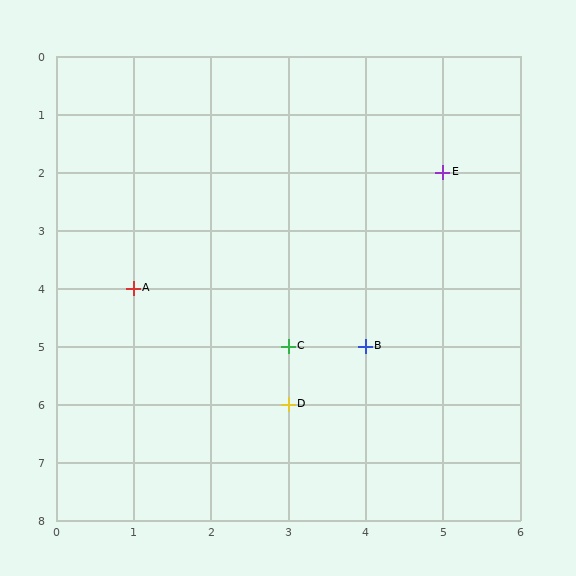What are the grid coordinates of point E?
Point E is at grid coordinates (5, 2).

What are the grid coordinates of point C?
Point C is at grid coordinates (3, 5).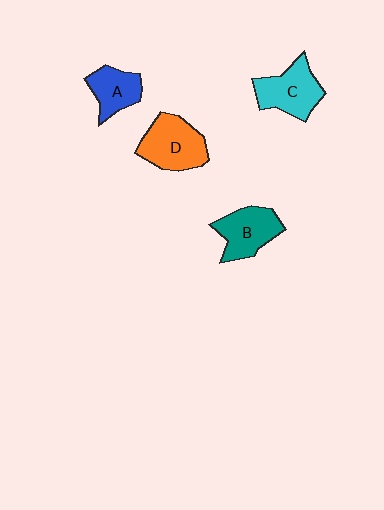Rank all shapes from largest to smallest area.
From largest to smallest: D (orange), C (cyan), B (teal), A (blue).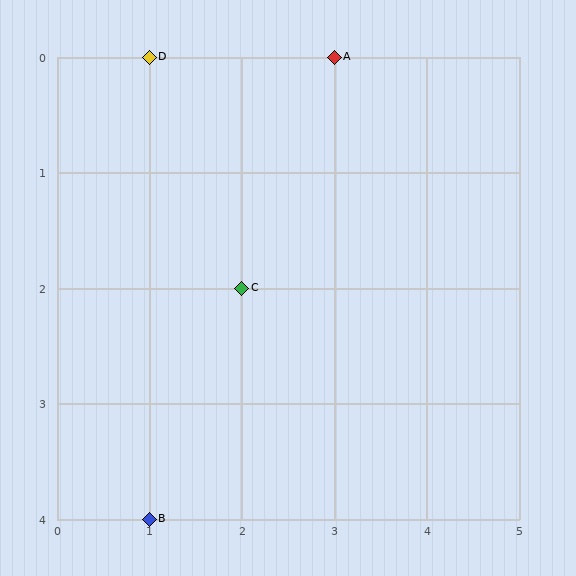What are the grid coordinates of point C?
Point C is at grid coordinates (2, 2).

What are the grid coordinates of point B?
Point B is at grid coordinates (1, 4).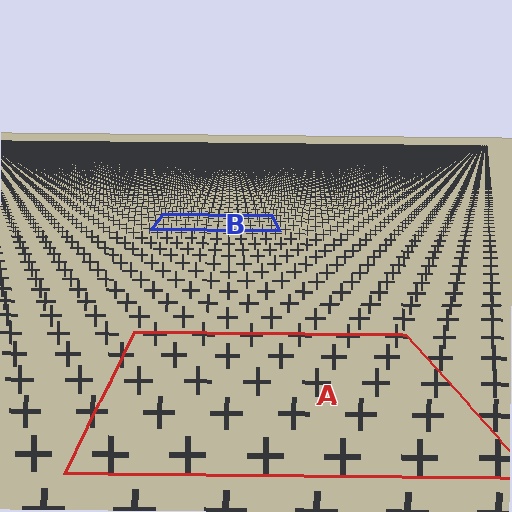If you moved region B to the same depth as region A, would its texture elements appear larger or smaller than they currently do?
They would appear larger. At a closer depth, the same texture elements are projected at a bigger on-screen size.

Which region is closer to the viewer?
Region A is closer. The texture elements there are larger and more spread out.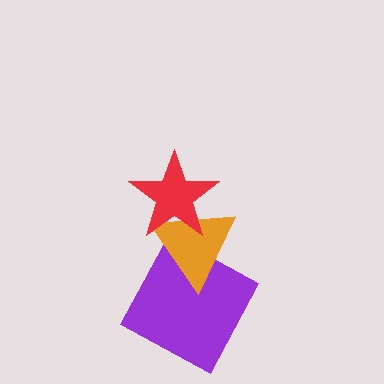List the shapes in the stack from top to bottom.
From top to bottom: the red star, the orange triangle, the purple square.